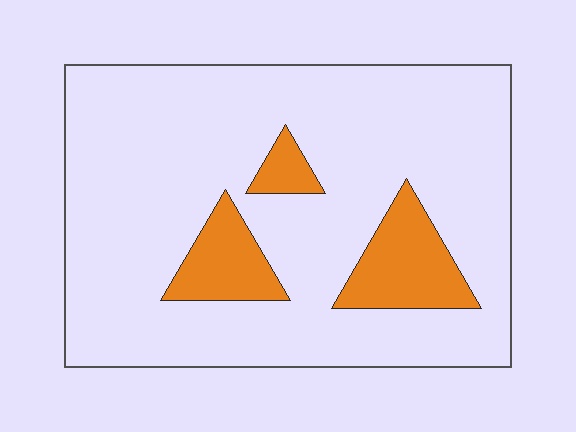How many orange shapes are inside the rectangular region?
3.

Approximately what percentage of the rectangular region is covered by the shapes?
Approximately 15%.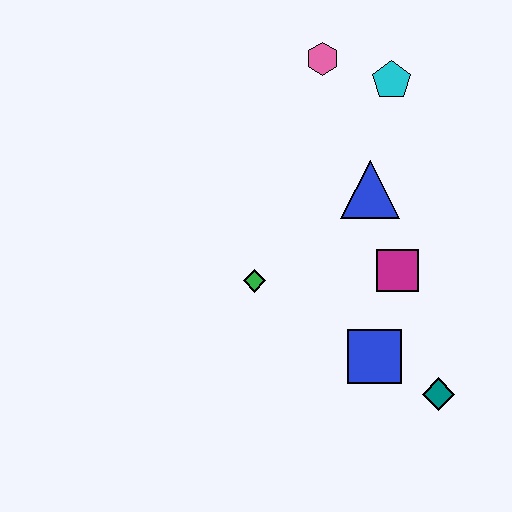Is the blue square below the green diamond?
Yes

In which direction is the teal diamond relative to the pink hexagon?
The teal diamond is below the pink hexagon.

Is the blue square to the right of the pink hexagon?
Yes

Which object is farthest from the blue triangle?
The teal diamond is farthest from the blue triangle.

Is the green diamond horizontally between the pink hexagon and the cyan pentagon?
No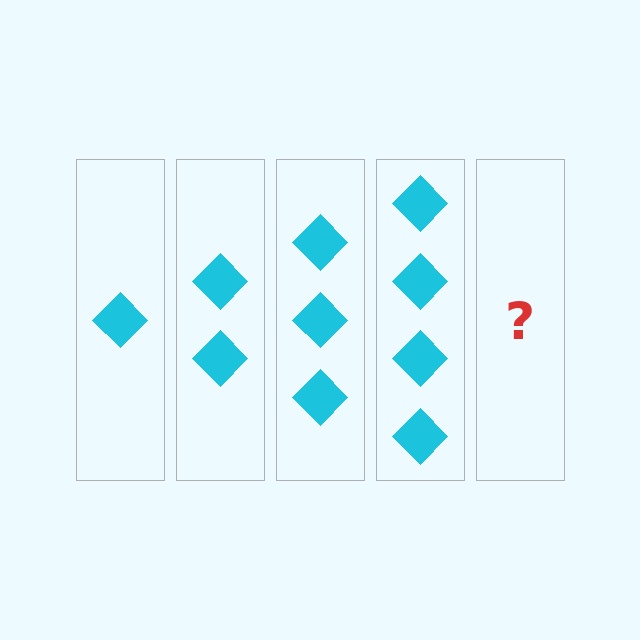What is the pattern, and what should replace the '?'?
The pattern is that each step adds one more diamond. The '?' should be 5 diamonds.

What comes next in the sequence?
The next element should be 5 diamonds.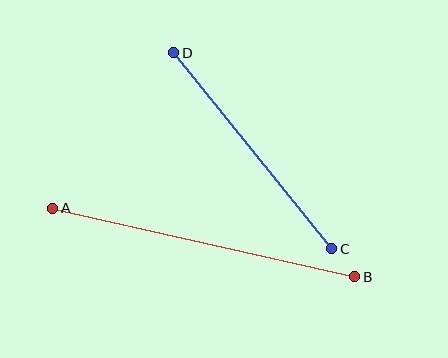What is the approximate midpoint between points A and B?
The midpoint is at approximately (204, 242) pixels.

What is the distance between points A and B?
The distance is approximately 310 pixels.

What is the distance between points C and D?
The distance is approximately 252 pixels.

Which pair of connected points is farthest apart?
Points A and B are farthest apart.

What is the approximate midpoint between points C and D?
The midpoint is at approximately (253, 151) pixels.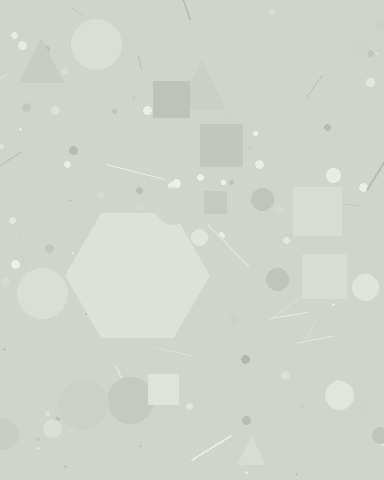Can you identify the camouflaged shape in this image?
The camouflaged shape is a hexagon.